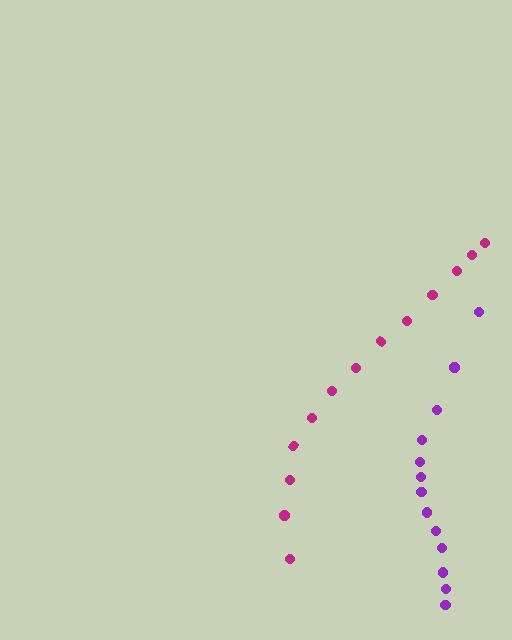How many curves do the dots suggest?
There are 2 distinct paths.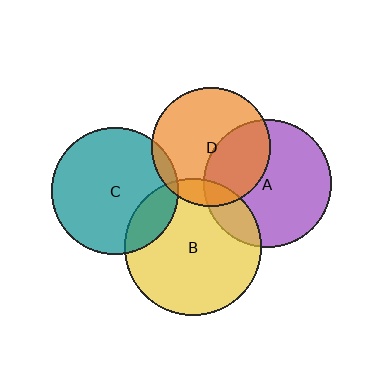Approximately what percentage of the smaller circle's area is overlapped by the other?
Approximately 35%.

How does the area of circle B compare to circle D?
Approximately 1.3 times.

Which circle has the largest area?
Circle B (yellow).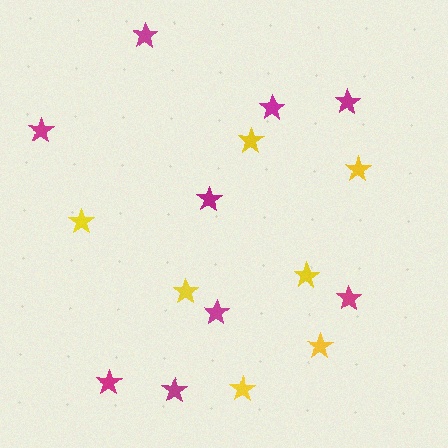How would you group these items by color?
There are 2 groups: one group of magenta stars (9) and one group of yellow stars (7).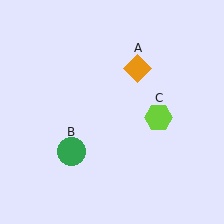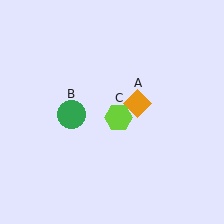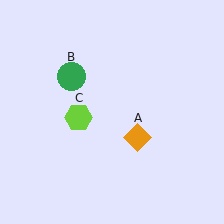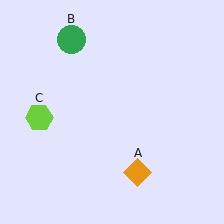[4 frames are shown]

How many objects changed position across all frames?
3 objects changed position: orange diamond (object A), green circle (object B), lime hexagon (object C).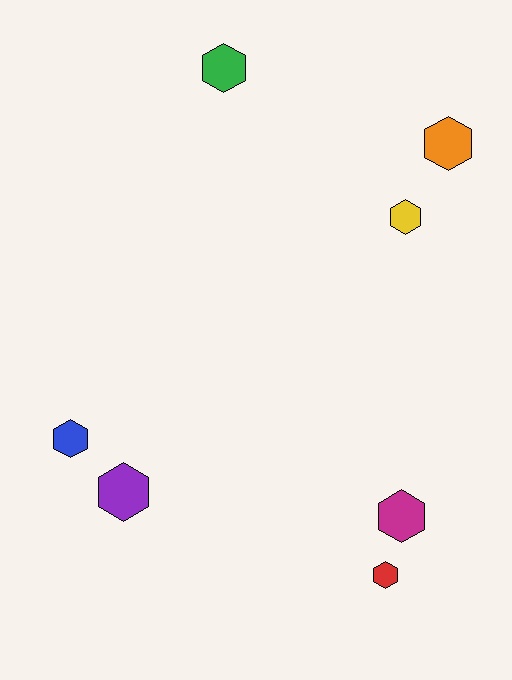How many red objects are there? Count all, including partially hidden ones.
There is 1 red object.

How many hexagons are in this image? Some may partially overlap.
There are 7 hexagons.